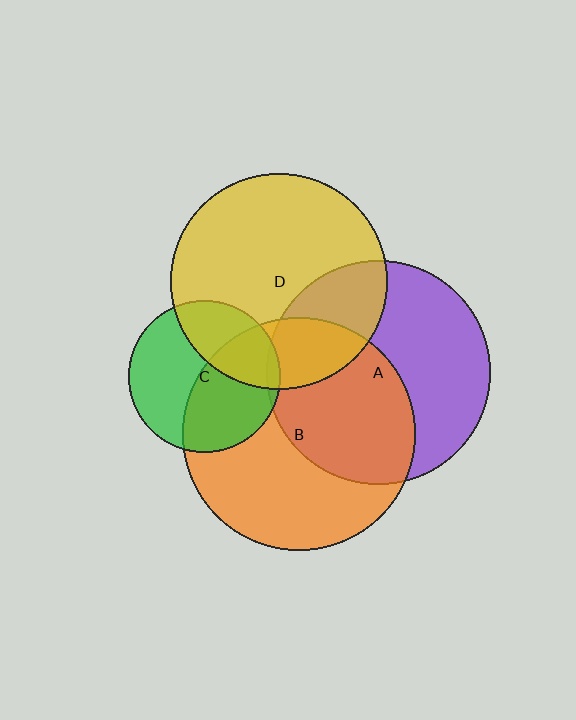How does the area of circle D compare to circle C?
Approximately 2.0 times.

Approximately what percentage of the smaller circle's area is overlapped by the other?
Approximately 50%.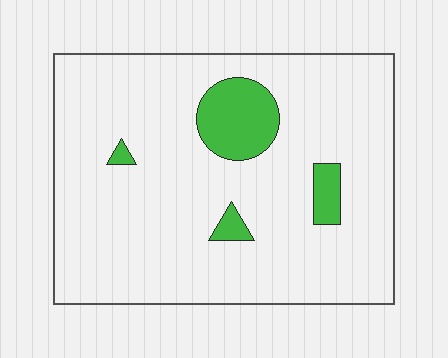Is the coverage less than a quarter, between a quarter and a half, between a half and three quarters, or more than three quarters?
Less than a quarter.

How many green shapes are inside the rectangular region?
4.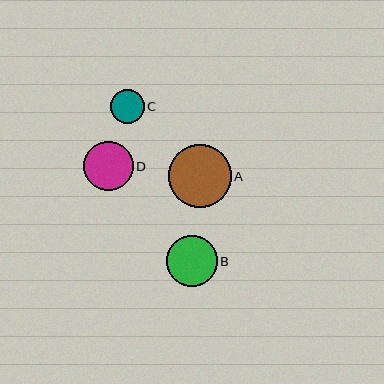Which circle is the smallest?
Circle C is the smallest with a size of approximately 34 pixels.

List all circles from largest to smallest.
From largest to smallest: A, B, D, C.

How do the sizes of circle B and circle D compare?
Circle B and circle D are approximately the same size.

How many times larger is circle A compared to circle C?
Circle A is approximately 1.8 times the size of circle C.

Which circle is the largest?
Circle A is the largest with a size of approximately 62 pixels.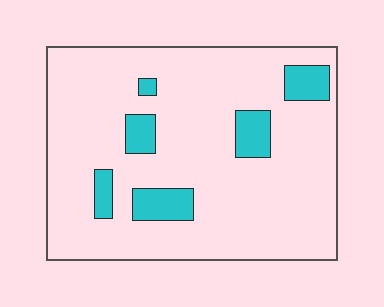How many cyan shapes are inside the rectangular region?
6.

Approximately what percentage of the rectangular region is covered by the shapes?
Approximately 15%.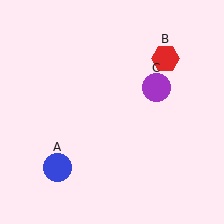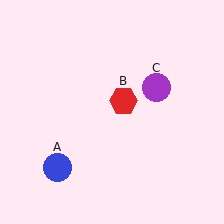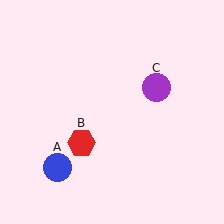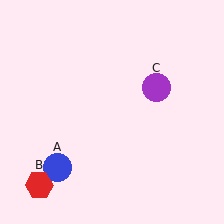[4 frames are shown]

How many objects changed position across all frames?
1 object changed position: red hexagon (object B).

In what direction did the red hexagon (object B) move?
The red hexagon (object B) moved down and to the left.